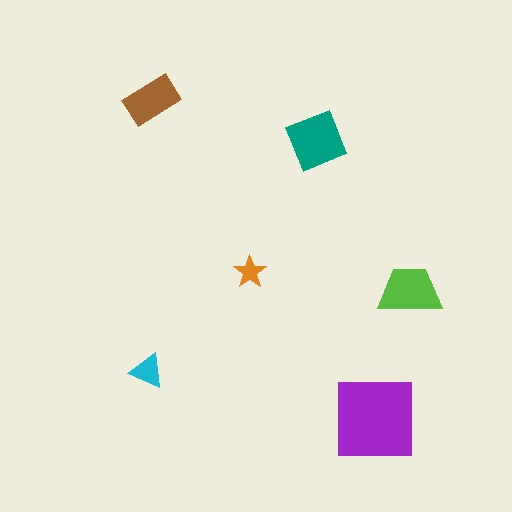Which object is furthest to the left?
The cyan triangle is leftmost.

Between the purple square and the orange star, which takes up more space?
The purple square.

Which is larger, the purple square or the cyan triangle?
The purple square.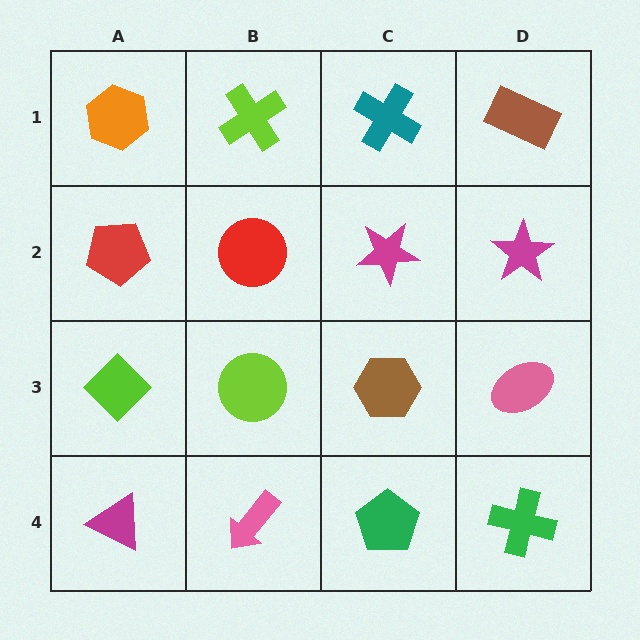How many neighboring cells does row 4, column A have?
2.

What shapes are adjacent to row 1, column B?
A red circle (row 2, column B), an orange hexagon (row 1, column A), a teal cross (row 1, column C).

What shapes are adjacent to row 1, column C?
A magenta star (row 2, column C), a lime cross (row 1, column B), a brown rectangle (row 1, column D).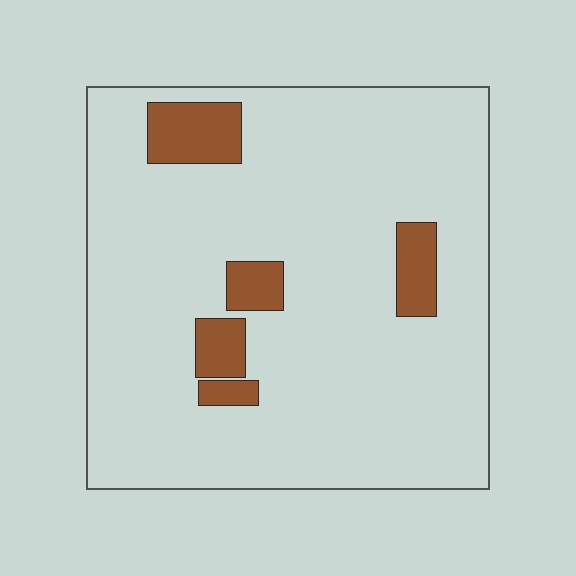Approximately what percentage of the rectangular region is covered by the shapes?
Approximately 10%.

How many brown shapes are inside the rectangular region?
5.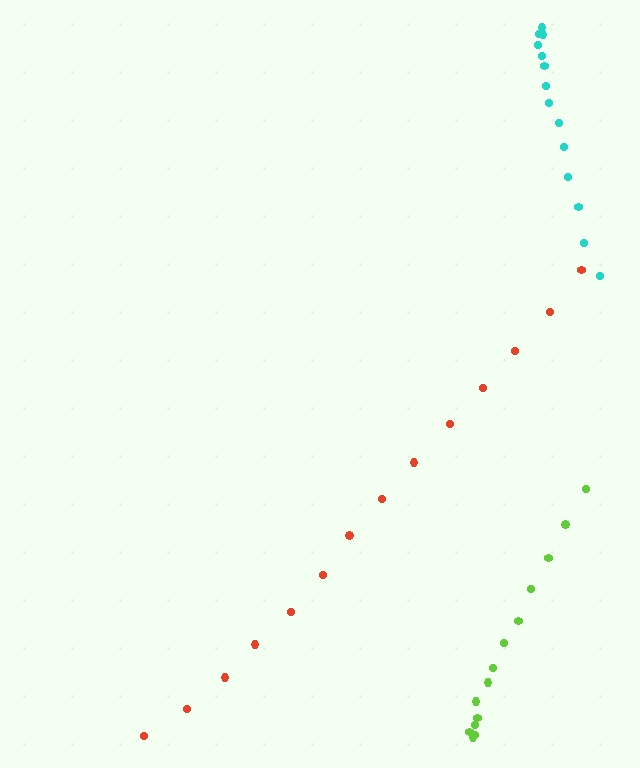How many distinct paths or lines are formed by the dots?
There are 3 distinct paths.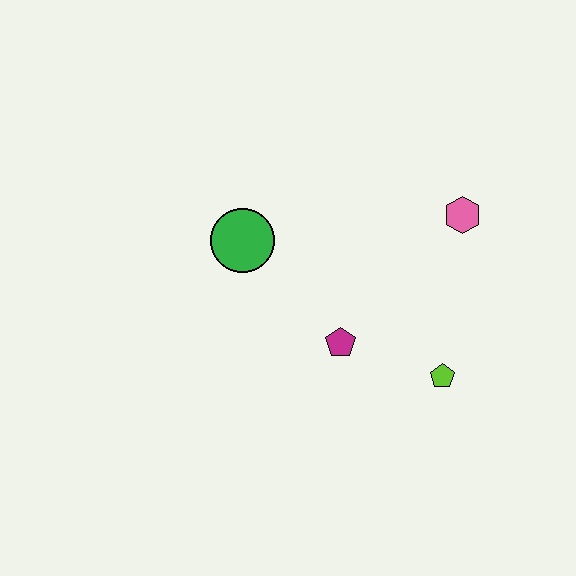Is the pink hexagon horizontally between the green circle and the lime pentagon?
No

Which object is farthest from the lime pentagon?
The green circle is farthest from the lime pentagon.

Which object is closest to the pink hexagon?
The lime pentagon is closest to the pink hexagon.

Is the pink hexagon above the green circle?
Yes